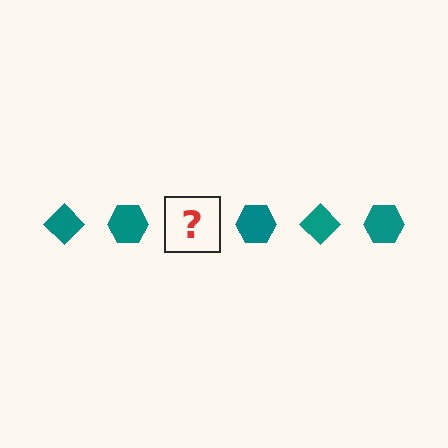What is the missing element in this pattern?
The missing element is a teal diamond.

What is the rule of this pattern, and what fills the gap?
The rule is that the pattern cycles through diamond, hexagon shapes in teal. The gap should be filled with a teal diamond.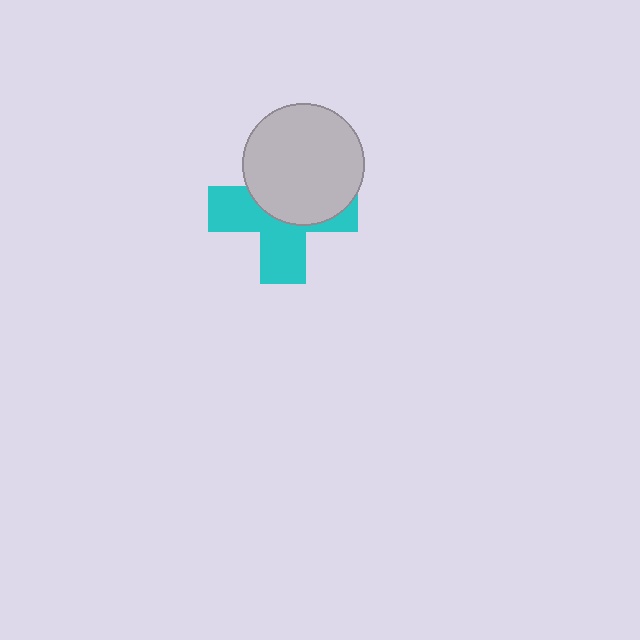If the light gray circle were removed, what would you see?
You would see the complete cyan cross.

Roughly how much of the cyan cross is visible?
About half of it is visible (roughly 51%).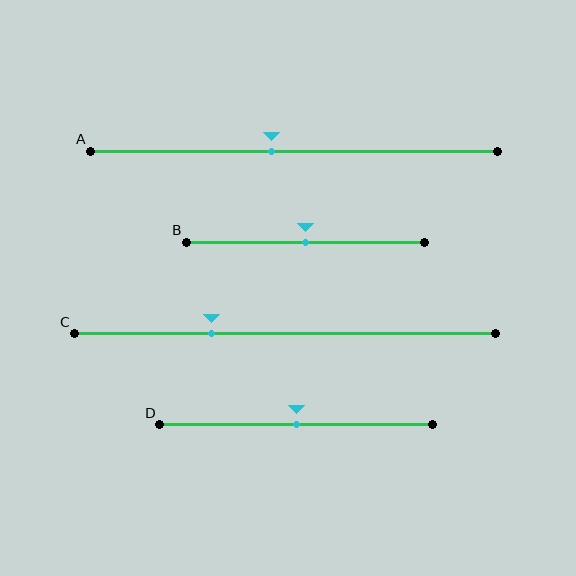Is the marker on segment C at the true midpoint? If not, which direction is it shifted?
No, the marker on segment C is shifted to the left by about 17% of the segment length.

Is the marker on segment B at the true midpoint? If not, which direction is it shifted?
Yes, the marker on segment B is at the true midpoint.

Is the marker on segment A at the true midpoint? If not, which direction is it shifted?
No, the marker on segment A is shifted to the left by about 6% of the segment length.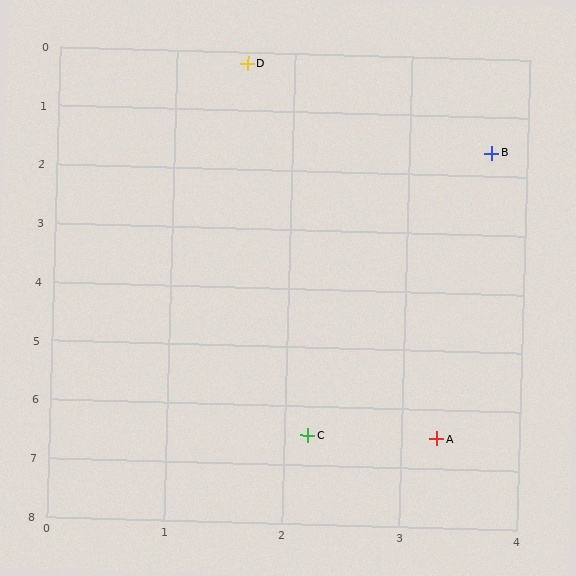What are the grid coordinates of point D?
Point D is at approximately (1.6, 0.2).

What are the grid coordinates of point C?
Point C is at approximately (2.2, 6.5).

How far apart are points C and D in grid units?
Points C and D are about 6.3 grid units apart.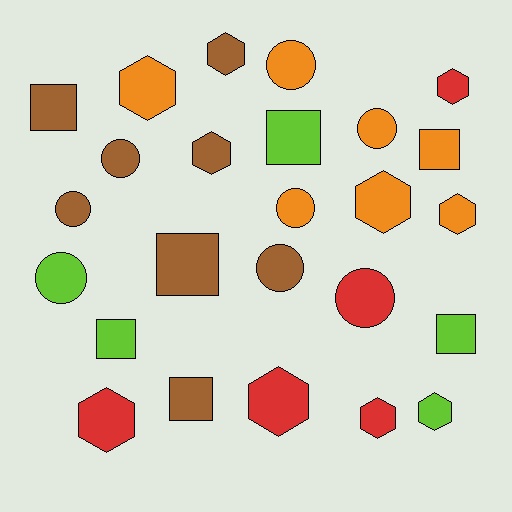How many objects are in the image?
There are 25 objects.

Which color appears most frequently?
Brown, with 8 objects.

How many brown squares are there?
There are 3 brown squares.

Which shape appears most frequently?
Hexagon, with 10 objects.